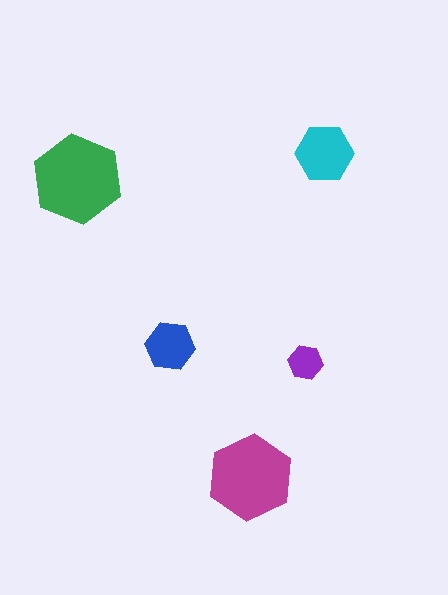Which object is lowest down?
The magenta hexagon is bottommost.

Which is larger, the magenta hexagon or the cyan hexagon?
The magenta one.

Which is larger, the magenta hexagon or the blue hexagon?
The magenta one.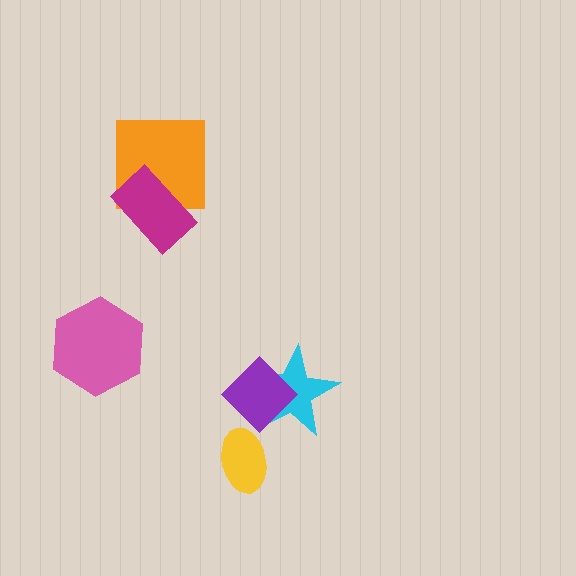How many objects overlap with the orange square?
1 object overlaps with the orange square.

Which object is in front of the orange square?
The magenta rectangle is in front of the orange square.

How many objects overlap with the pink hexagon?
0 objects overlap with the pink hexagon.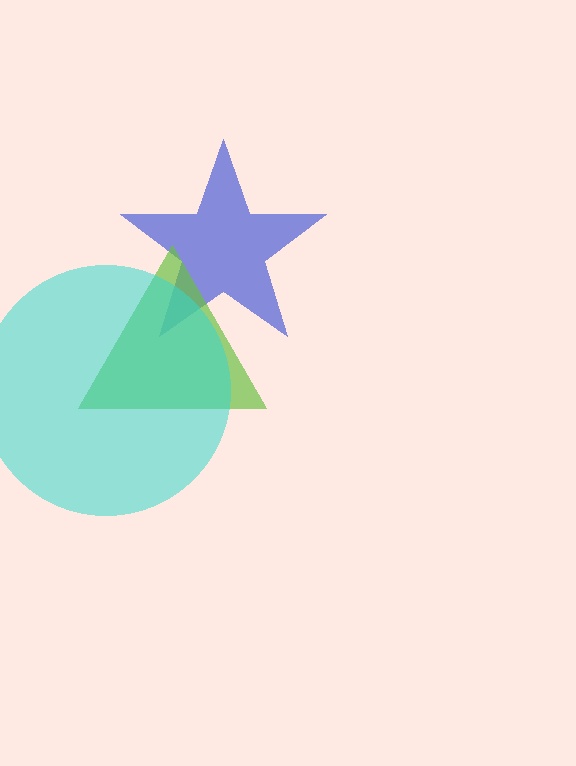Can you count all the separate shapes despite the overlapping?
Yes, there are 3 separate shapes.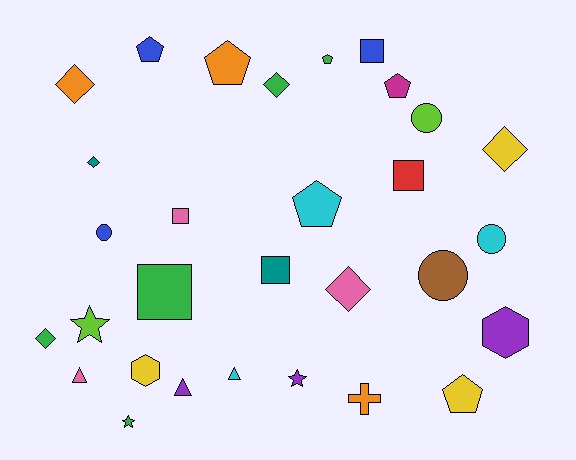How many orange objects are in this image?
There are 3 orange objects.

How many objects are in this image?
There are 30 objects.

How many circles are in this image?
There are 4 circles.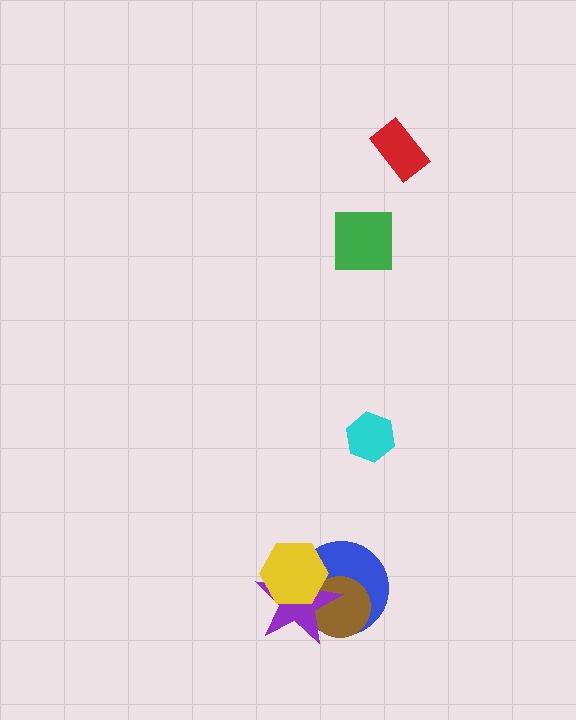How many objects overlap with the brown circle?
3 objects overlap with the brown circle.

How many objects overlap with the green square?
0 objects overlap with the green square.